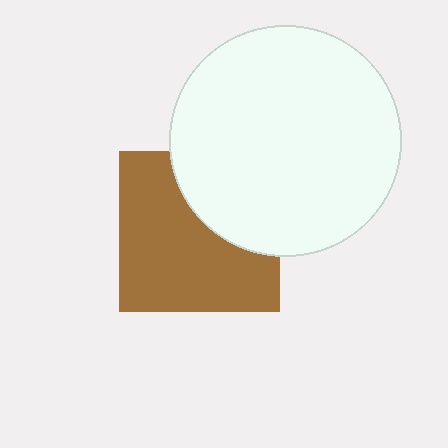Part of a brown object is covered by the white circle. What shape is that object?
It is a square.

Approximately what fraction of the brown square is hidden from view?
Roughly 34% of the brown square is hidden behind the white circle.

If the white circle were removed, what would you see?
You would see the complete brown square.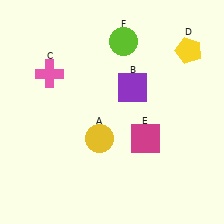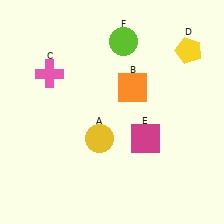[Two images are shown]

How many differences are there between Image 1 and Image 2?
There is 1 difference between the two images.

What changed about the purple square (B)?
In Image 1, B is purple. In Image 2, it changed to orange.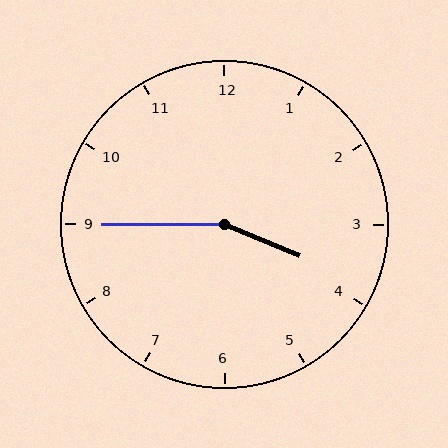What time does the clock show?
3:45.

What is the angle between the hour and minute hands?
Approximately 158 degrees.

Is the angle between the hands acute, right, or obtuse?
It is obtuse.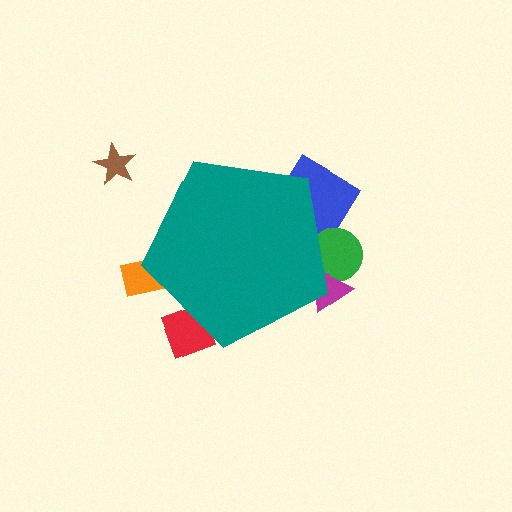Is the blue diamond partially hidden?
Yes, the blue diamond is partially hidden behind the teal pentagon.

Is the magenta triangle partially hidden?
Yes, the magenta triangle is partially hidden behind the teal pentagon.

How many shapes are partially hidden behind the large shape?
5 shapes are partially hidden.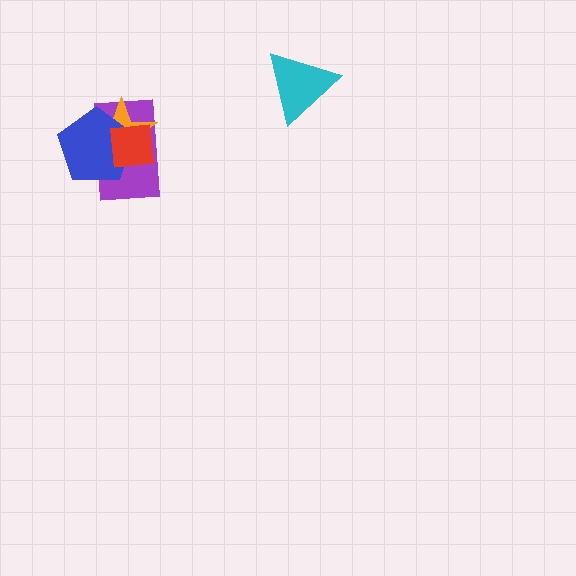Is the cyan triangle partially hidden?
No, no other shape covers it.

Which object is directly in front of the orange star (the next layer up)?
The blue pentagon is directly in front of the orange star.